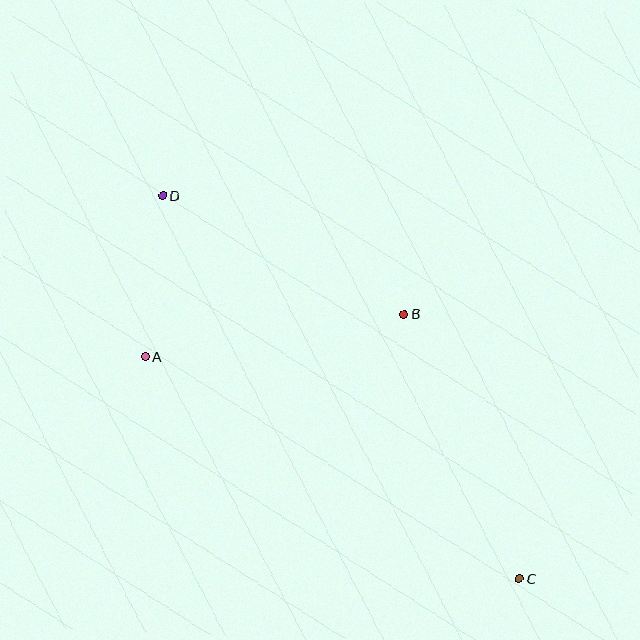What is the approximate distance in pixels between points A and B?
The distance between A and B is approximately 262 pixels.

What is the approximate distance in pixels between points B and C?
The distance between B and C is approximately 289 pixels.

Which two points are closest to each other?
Points A and D are closest to each other.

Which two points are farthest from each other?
Points C and D are farthest from each other.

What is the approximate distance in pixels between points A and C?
The distance between A and C is approximately 435 pixels.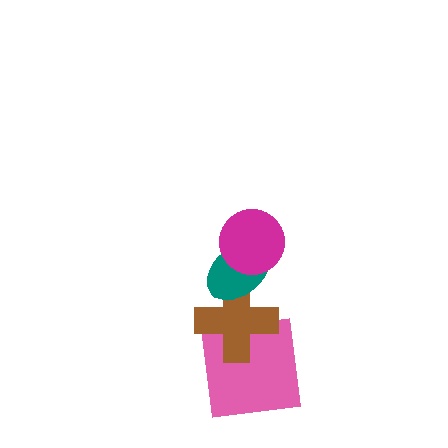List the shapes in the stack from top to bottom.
From top to bottom: the magenta circle, the teal ellipse, the brown cross, the pink square.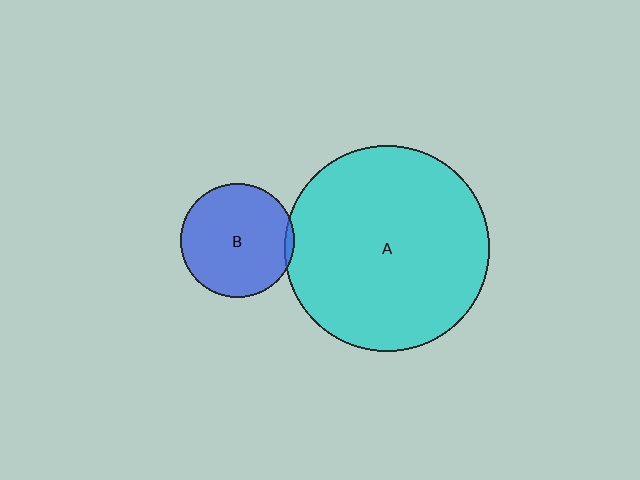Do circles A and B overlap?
Yes.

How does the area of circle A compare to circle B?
Approximately 3.2 times.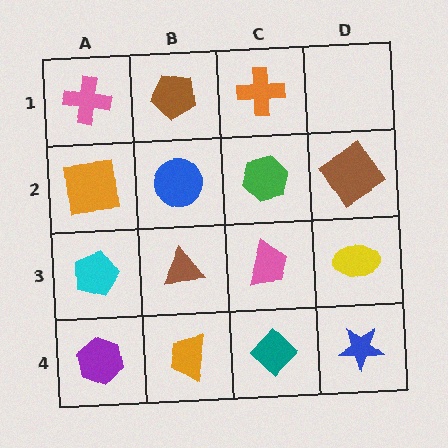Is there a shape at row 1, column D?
No, that cell is empty.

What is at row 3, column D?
A yellow ellipse.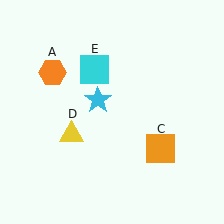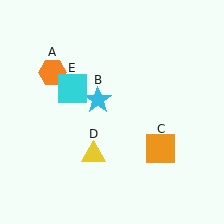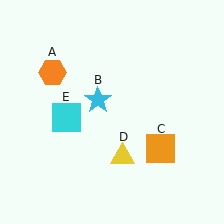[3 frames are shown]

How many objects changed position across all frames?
2 objects changed position: yellow triangle (object D), cyan square (object E).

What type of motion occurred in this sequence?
The yellow triangle (object D), cyan square (object E) rotated counterclockwise around the center of the scene.